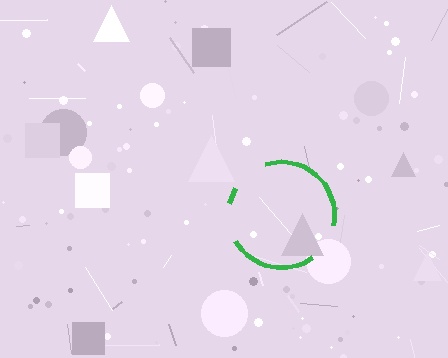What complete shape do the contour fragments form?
The contour fragments form a circle.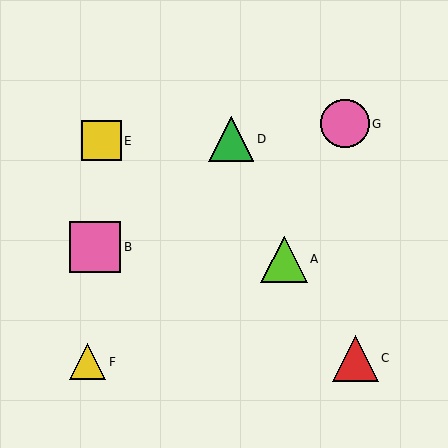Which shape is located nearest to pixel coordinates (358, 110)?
The pink circle (labeled G) at (345, 124) is nearest to that location.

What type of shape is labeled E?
Shape E is a yellow square.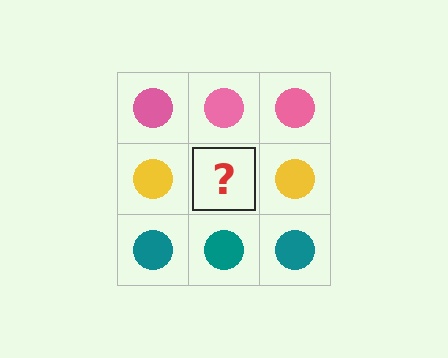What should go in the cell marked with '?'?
The missing cell should contain a yellow circle.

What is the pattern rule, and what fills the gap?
The rule is that each row has a consistent color. The gap should be filled with a yellow circle.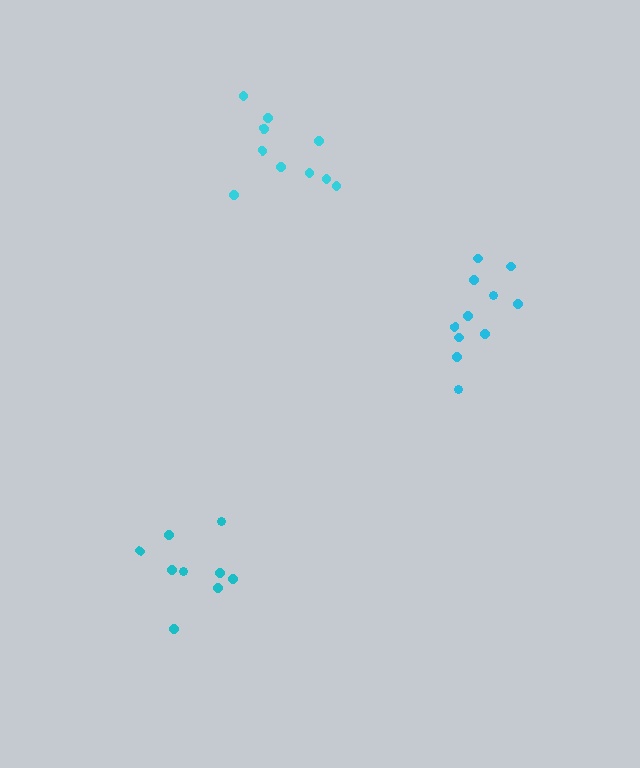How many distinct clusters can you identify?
There are 3 distinct clusters.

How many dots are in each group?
Group 1: 9 dots, Group 2: 11 dots, Group 3: 10 dots (30 total).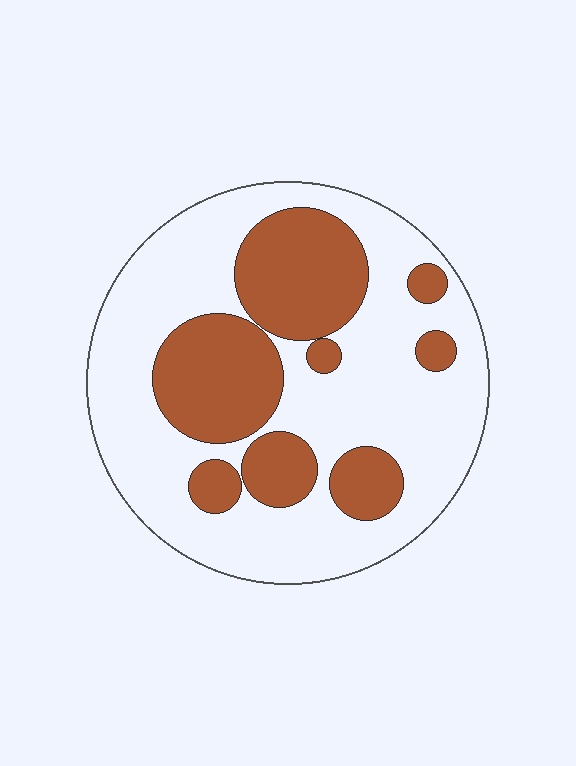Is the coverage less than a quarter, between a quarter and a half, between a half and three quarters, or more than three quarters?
Between a quarter and a half.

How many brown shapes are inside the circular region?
8.